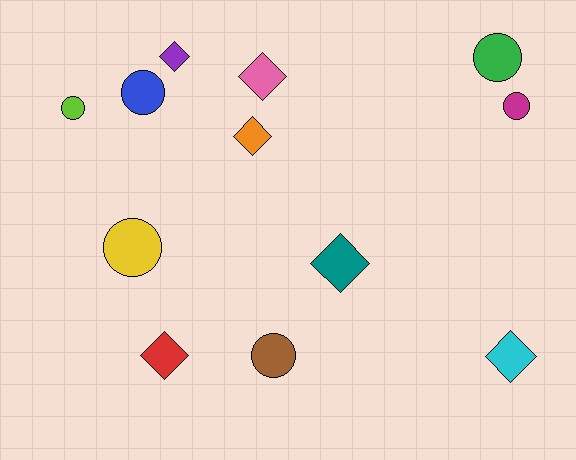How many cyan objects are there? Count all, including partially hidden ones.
There is 1 cyan object.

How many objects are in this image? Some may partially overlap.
There are 12 objects.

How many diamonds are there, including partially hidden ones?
There are 6 diamonds.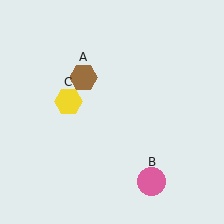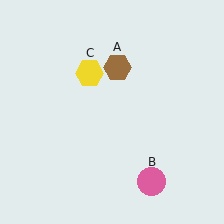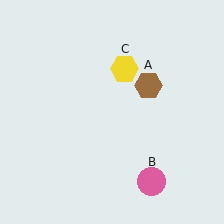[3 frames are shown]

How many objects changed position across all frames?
2 objects changed position: brown hexagon (object A), yellow hexagon (object C).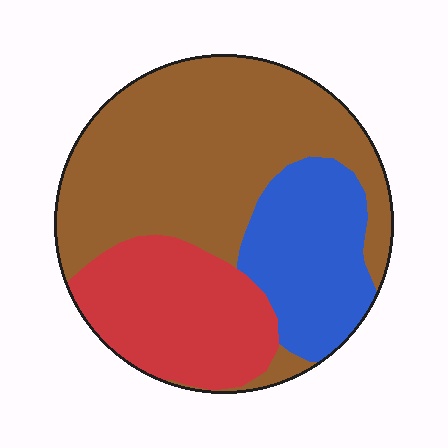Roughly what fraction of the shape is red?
Red takes up between a quarter and a half of the shape.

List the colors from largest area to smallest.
From largest to smallest: brown, red, blue.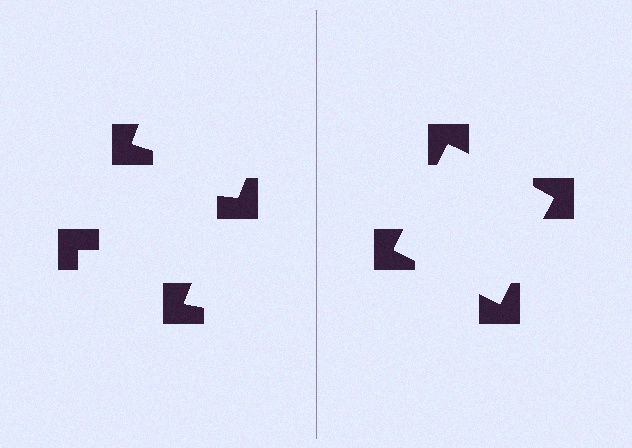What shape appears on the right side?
An illusory square.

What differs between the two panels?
The notched squares are positioned identically on both sides; only the wedge orientations differ. On the right they align to a square; on the left they are misaligned.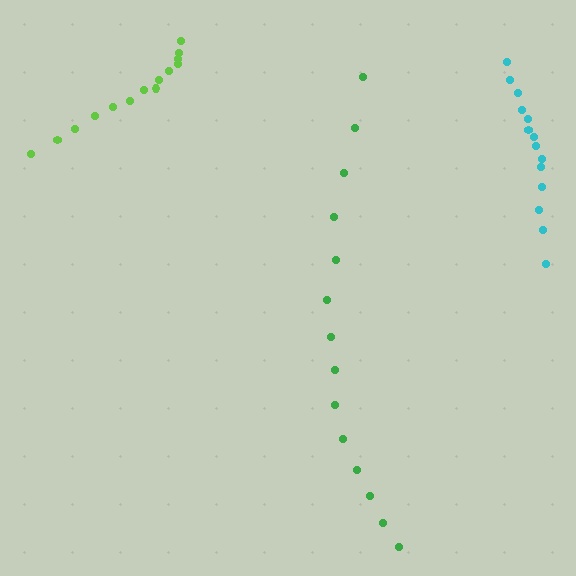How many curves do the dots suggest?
There are 3 distinct paths.